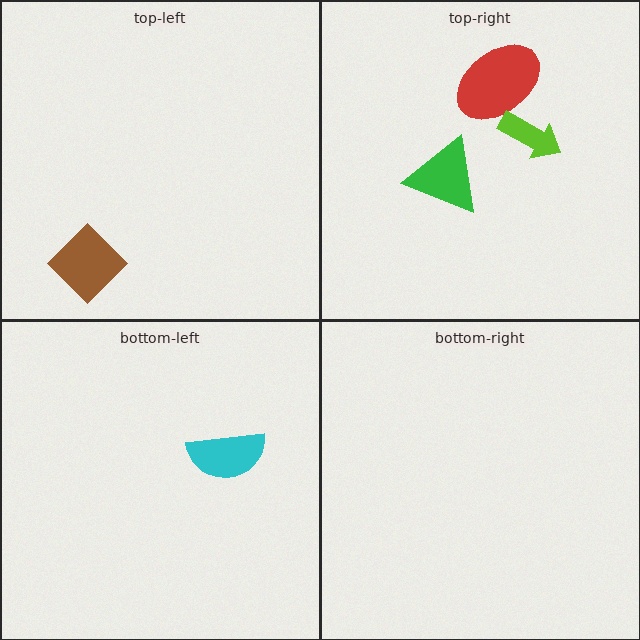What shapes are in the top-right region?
The green triangle, the red ellipse, the lime arrow.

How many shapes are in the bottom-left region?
1.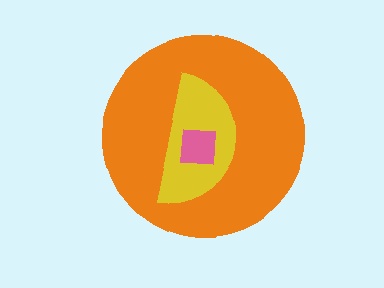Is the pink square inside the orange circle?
Yes.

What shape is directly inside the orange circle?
The yellow semicircle.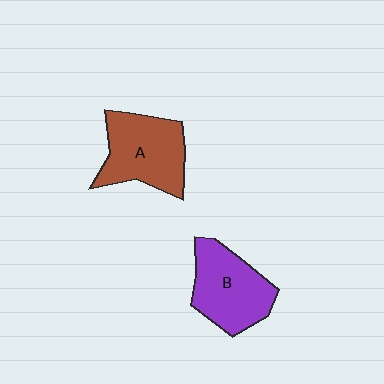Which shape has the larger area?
Shape A (brown).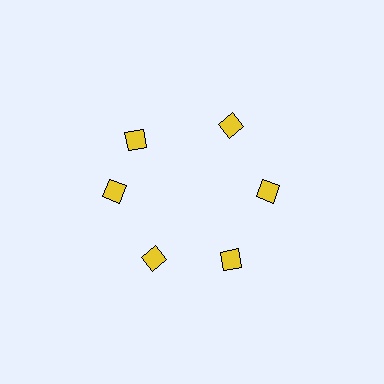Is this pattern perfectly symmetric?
No. The 6 yellow diamonds are arranged in a ring, but one element near the 11 o'clock position is rotated out of alignment along the ring, breaking the 6-fold rotational symmetry.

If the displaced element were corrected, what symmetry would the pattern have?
It would have 6-fold rotational symmetry — the pattern would map onto itself every 60 degrees.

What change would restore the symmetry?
The symmetry would be restored by rotating it back into even spacing with its neighbors so that all 6 diamonds sit at equal angles and equal distance from the center.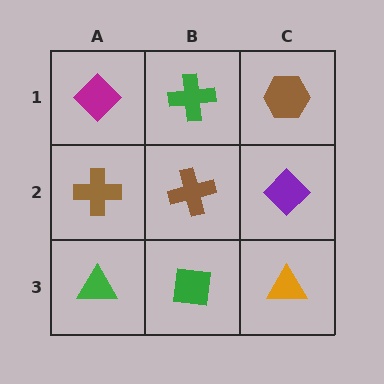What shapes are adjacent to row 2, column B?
A green cross (row 1, column B), a green square (row 3, column B), a brown cross (row 2, column A), a purple diamond (row 2, column C).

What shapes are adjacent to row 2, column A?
A magenta diamond (row 1, column A), a green triangle (row 3, column A), a brown cross (row 2, column B).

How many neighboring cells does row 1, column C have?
2.